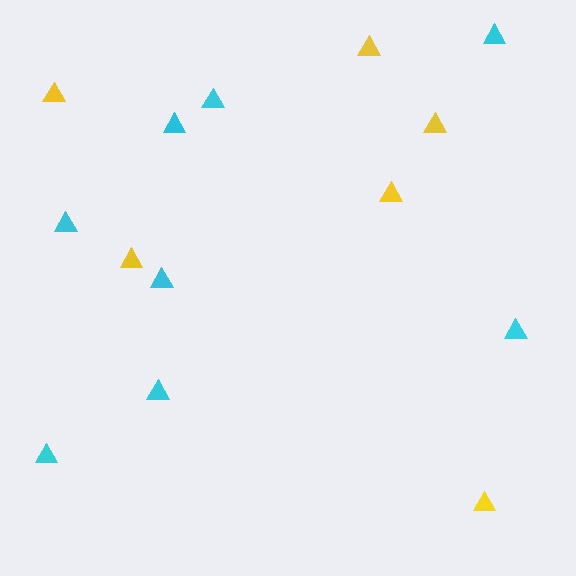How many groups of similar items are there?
There are 2 groups: one group of cyan triangles (8) and one group of yellow triangles (6).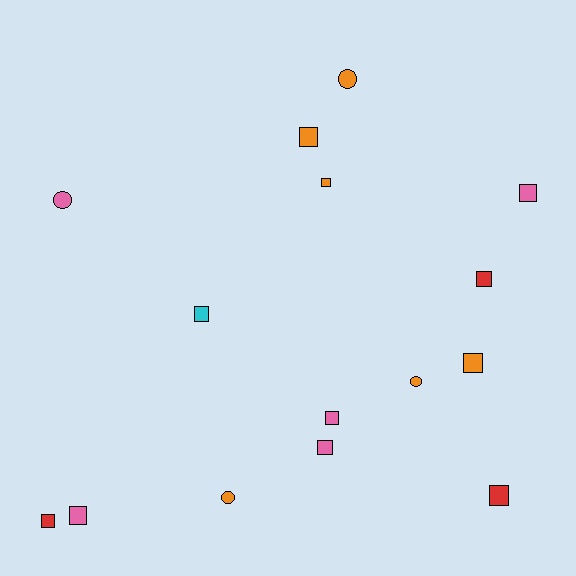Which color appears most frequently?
Orange, with 6 objects.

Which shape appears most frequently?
Square, with 11 objects.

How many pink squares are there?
There are 4 pink squares.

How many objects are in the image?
There are 15 objects.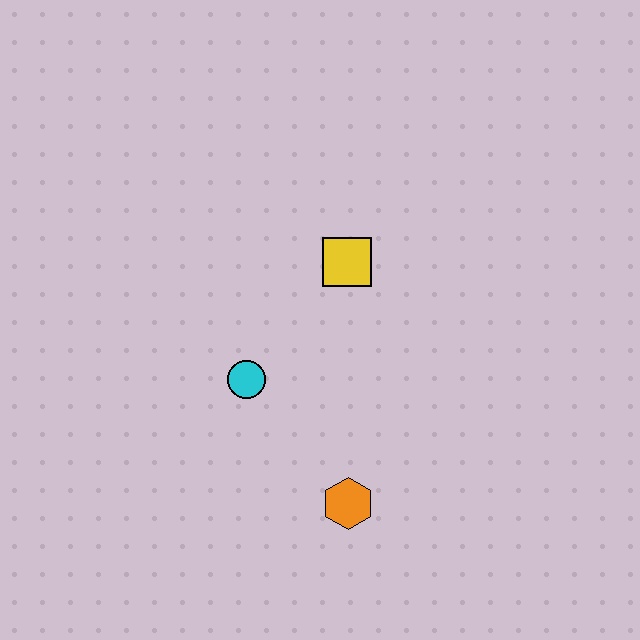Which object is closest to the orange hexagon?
The cyan circle is closest to the orange hexagon.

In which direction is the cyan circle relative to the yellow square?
The cyan circle is below the yellow square.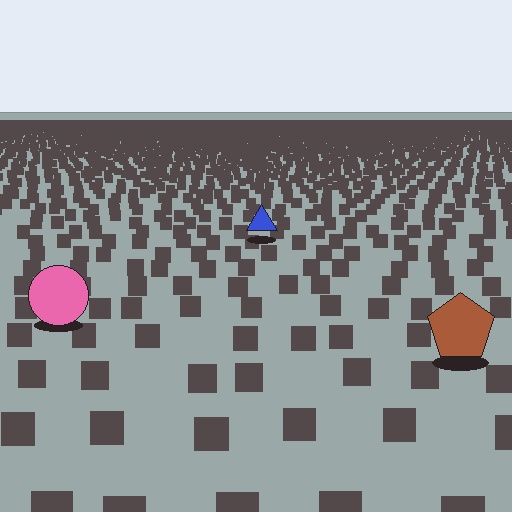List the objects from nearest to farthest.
From nearest to farthest: the brown pentagon, the pink circle, the blue triangle.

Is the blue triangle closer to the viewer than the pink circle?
No. The pink circle is closer — you can tell from the texture gradient: the ground texture is coarser near it.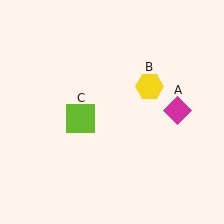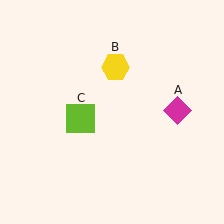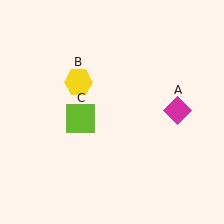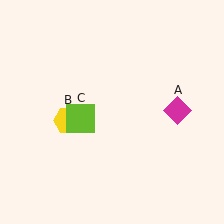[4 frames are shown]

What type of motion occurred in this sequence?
The yellow hexagon (object B) rotated counterclockwise around the center of the scene.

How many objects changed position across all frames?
1 object changed position: yellow hexagon (object B).